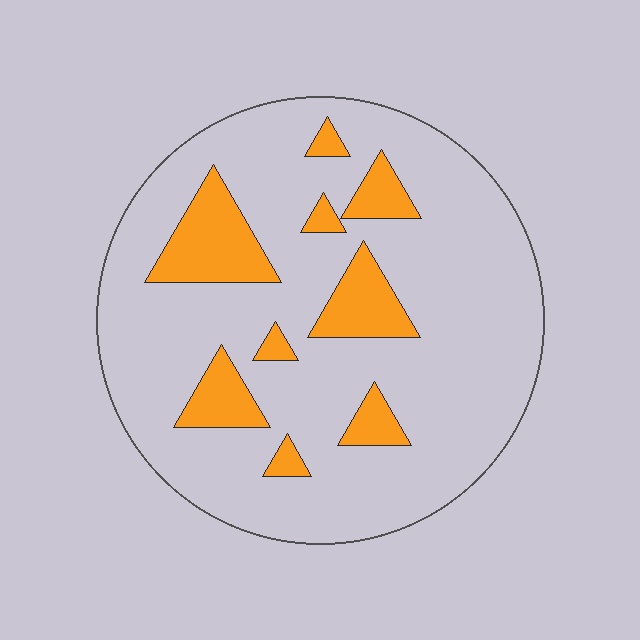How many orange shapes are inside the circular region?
9.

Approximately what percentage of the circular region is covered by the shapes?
Approximately 15%.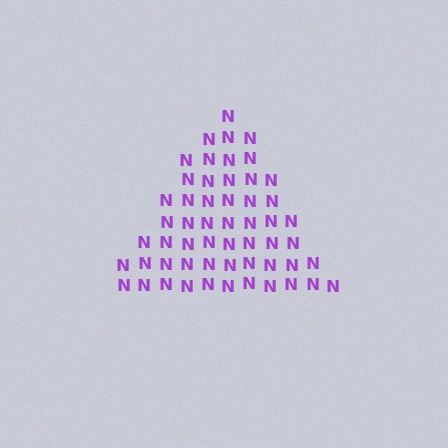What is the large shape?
The large shape is a triangle.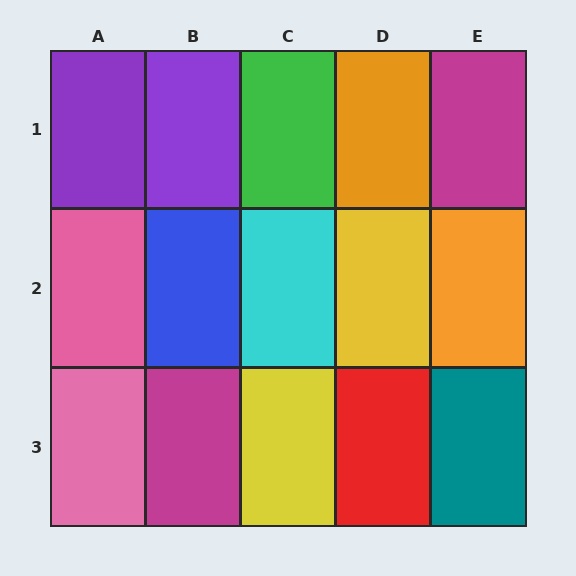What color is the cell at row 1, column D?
Orange.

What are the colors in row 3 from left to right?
Pink, magenta, yellow, red, teal.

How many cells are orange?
2 cells are orange.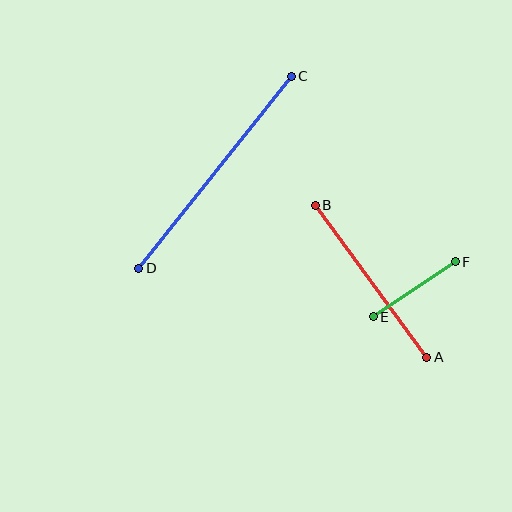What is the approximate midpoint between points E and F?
The midpoint is at approximately (414, 289) pixels.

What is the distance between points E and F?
The distance is approximately 99 pixels.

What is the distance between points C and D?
The distance is approximately 245 pixels.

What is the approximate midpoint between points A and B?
The midpoint is at approximately (371, 281) pixels.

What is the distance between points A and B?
The distance is approximately 188 pixels.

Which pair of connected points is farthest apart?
Points C and D are farthest apart.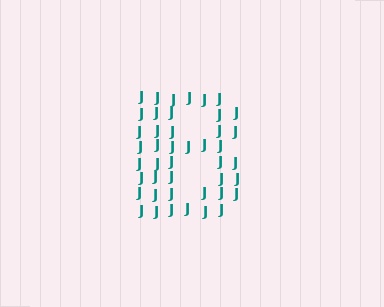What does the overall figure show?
The overall figure shows the letter B.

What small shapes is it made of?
It is made of small letter J's.